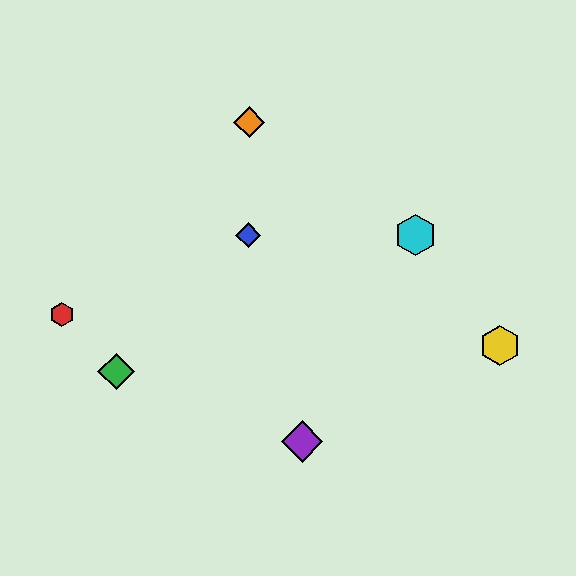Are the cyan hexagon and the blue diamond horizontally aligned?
Yes, both are at y≈235.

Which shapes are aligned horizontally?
The blue diamond, the cyan hexagon are aligned horizontally.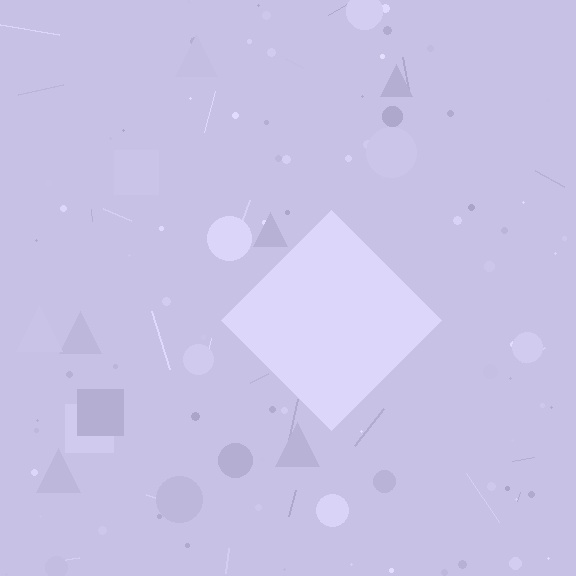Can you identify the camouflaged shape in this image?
The camouflaged shape is a diamond.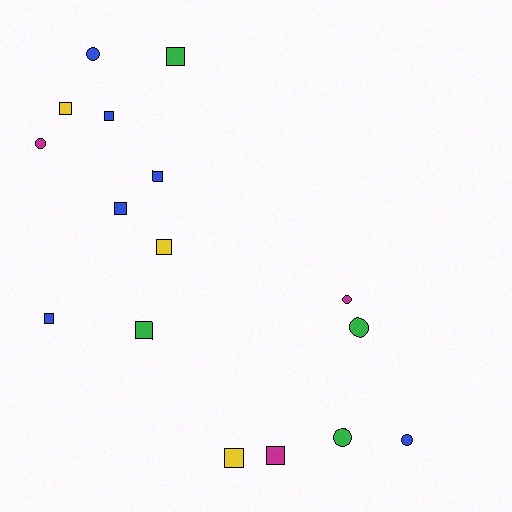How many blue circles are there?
There are 2 blue circles.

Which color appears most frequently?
Blue, with 6 objects.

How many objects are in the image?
There are 16 objects.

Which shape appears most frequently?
Square, with 10 objects.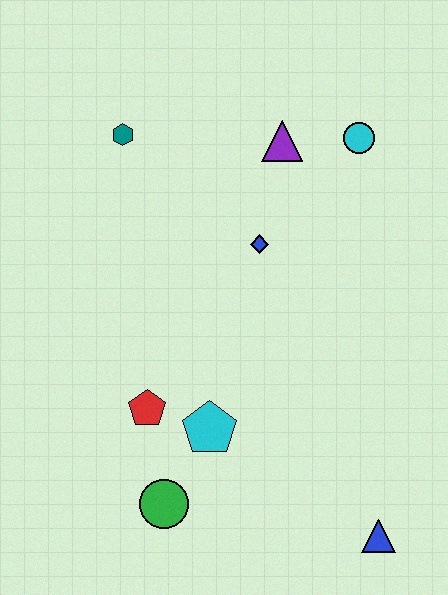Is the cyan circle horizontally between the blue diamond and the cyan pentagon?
No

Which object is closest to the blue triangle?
The cyan pentagon is closest to the blue triangle.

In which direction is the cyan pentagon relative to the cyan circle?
The cyan pentagon is below the cyan circle.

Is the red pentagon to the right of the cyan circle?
No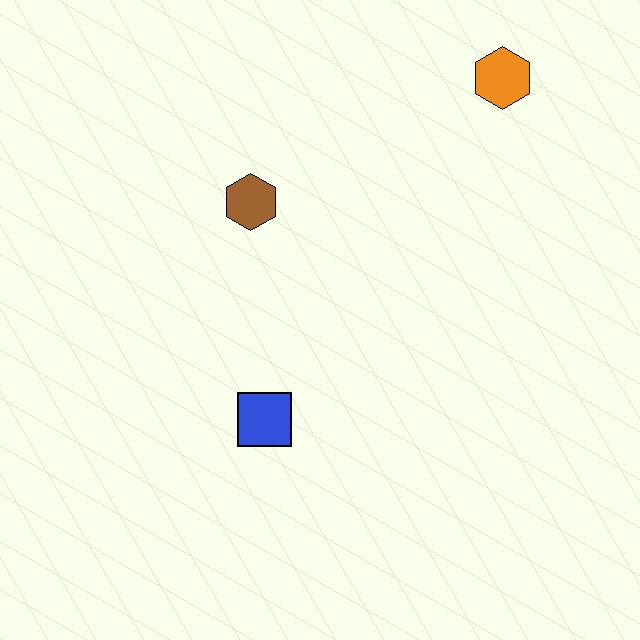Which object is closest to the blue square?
The brown hexagon is closest to the blue square.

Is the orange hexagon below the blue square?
No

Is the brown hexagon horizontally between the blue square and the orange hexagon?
No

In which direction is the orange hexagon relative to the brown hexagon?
The orange hexagon is to the right of the brown hexagon.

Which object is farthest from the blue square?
The orange hexagon is farthest from the blue square.